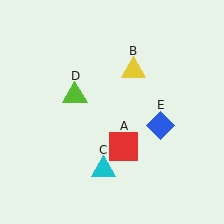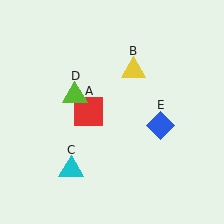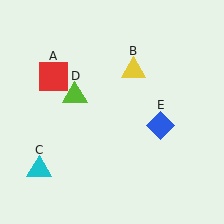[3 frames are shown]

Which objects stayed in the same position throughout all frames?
Yellow triangle (object B) and lime triangle (object D) and blue diamond (object E) remained stationary.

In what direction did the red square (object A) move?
The red square (object A) moved up and to the left.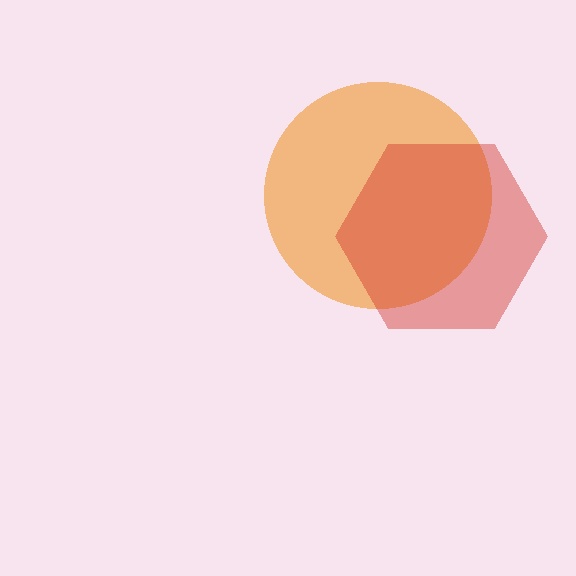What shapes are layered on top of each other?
The layered shapes are: an orange circle, a red hexagon.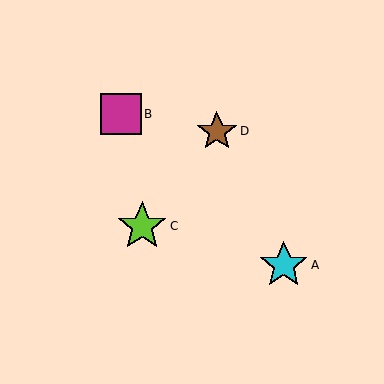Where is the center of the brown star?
The center of the brown star is at (217, 131).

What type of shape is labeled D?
Shape D is a brown star.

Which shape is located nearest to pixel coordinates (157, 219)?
The lime star (labeled C) at (142, 226) is nearest to that location.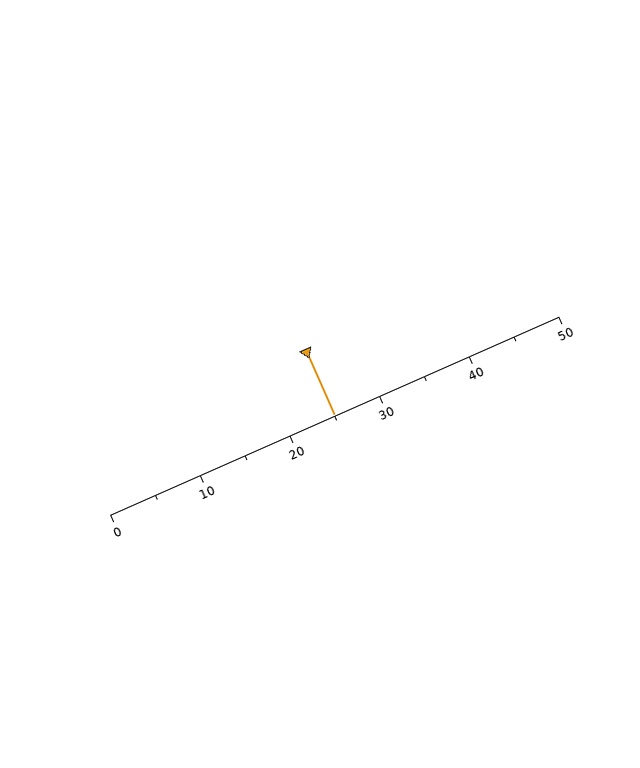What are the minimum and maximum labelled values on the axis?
The axis runs from 0 to 50.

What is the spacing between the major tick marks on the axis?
The major ticks are spaced 10 apart.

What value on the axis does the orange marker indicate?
The marker indicates approximately 25.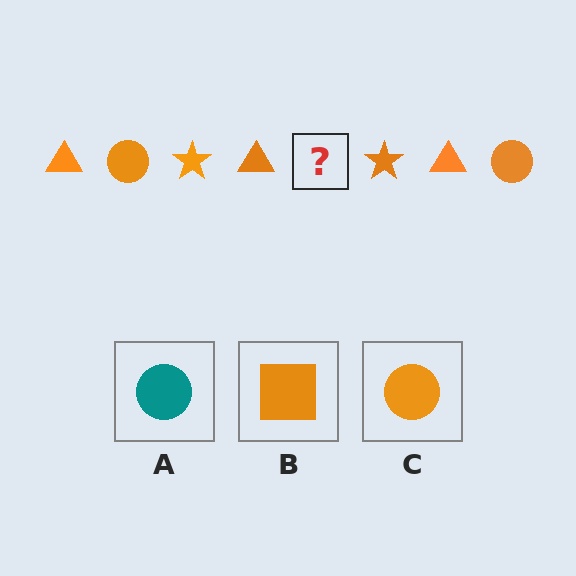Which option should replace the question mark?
Option C.